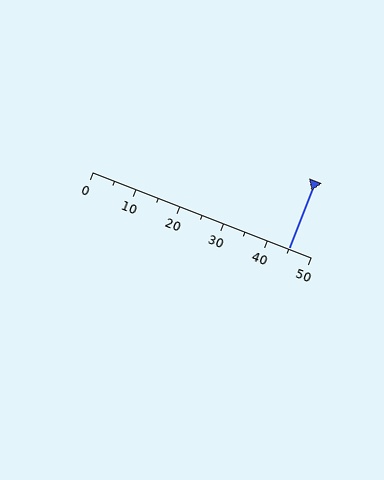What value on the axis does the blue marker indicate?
The marker indicates approximately 45.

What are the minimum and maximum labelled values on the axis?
The axis runs from 0 to 50.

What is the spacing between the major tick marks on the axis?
The major ticks are spaced 10 apart.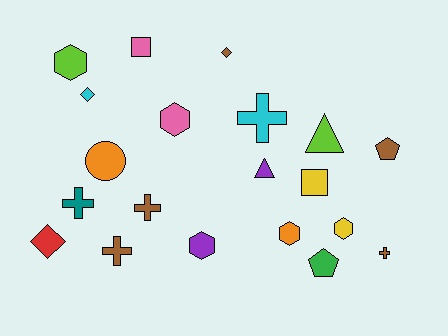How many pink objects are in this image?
There are 2 pink objects.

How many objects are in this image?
There are 20 objects.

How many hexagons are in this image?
There are 5 hexagons.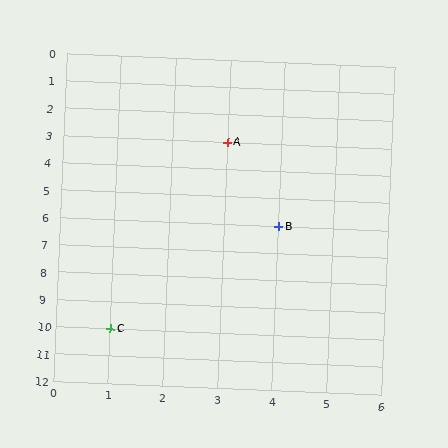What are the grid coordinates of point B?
Point B is at grid coordinates (4, 6).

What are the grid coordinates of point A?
Point A is at grid coordinates (3, 3).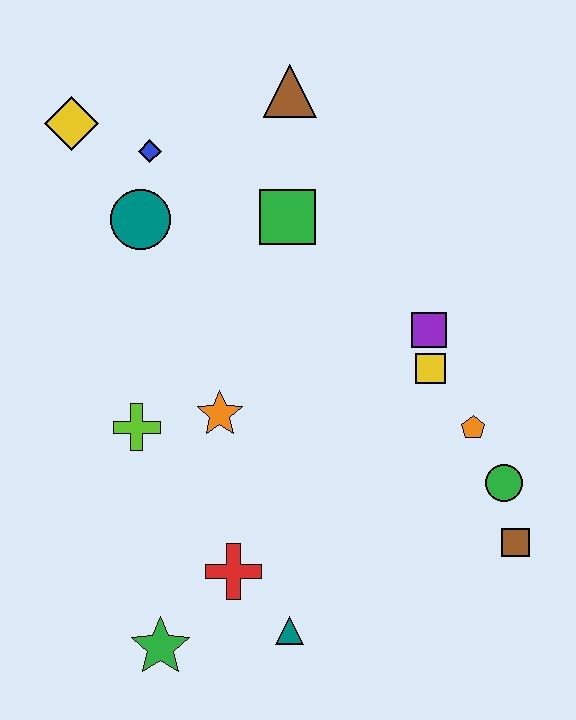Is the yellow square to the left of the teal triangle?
No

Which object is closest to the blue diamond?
The teal circle is closest to the blue diamond.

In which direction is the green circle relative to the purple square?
The green circle is below the purple square.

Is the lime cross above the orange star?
No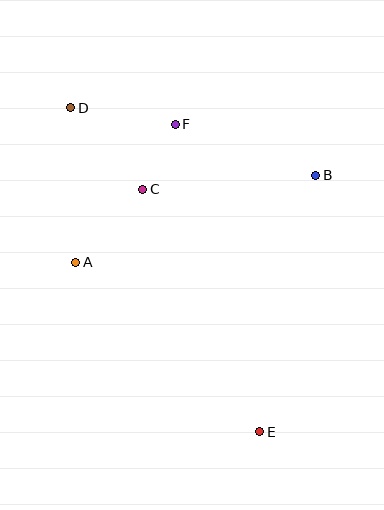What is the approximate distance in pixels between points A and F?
The distance between A and F is approximately 170 pixels.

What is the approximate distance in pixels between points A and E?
The distance between A and E is approximately 250 pixels.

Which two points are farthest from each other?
Points D and E are farthest from each other.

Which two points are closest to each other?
Points C and F are closest to each other.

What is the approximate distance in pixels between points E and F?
The distance between E and F is approximately 319 pixels.